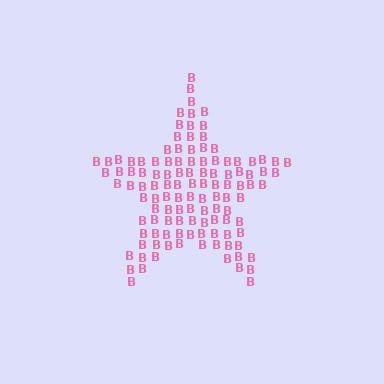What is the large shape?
The large shape is a star.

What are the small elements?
The small elements are letter B's.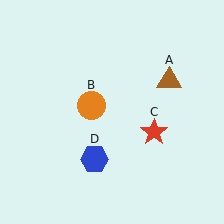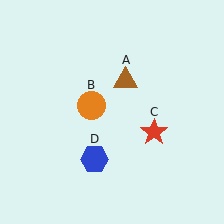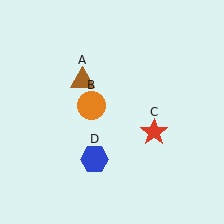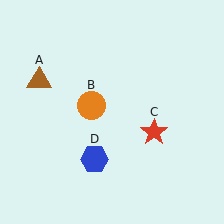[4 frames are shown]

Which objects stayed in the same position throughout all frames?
Orange circle (object B) and red star (object C) and blue hexagon (object D) remained stationary.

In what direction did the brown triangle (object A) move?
The brown triangle (object A) moved left.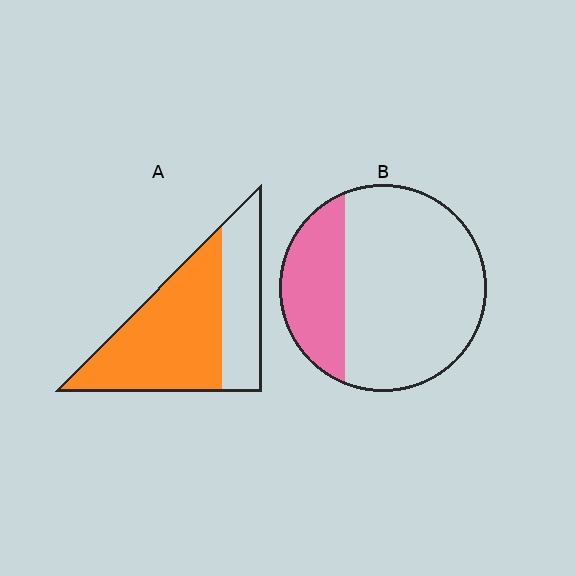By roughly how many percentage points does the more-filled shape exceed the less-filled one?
By roughly 40 percentage points (A over B).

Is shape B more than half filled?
No.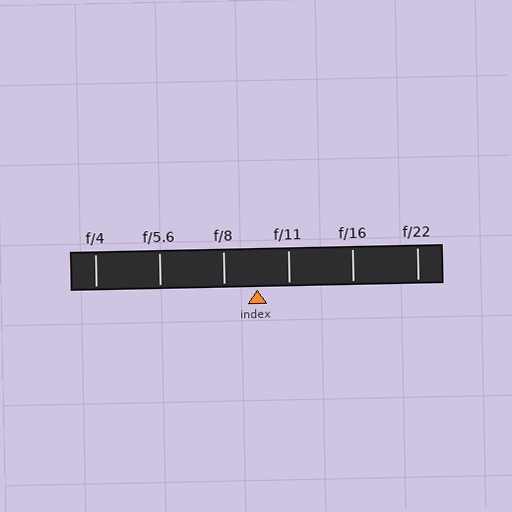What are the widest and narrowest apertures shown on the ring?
The widest aperture shown is f/4 and the narrowest is f/22.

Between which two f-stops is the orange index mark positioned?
The index mark is between f/8 and f/11.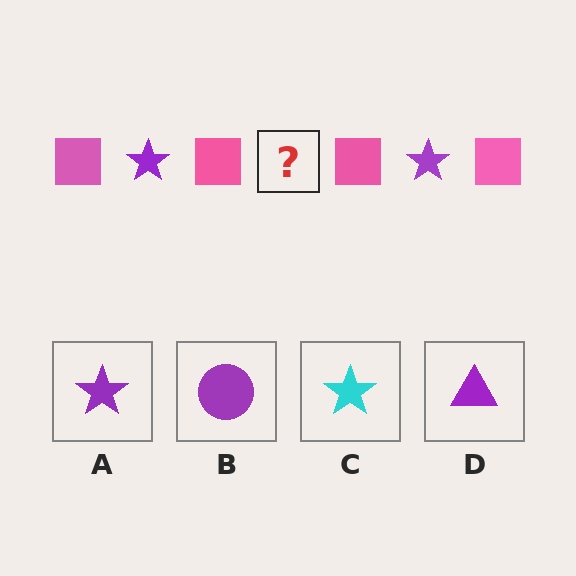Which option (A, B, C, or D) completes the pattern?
A.